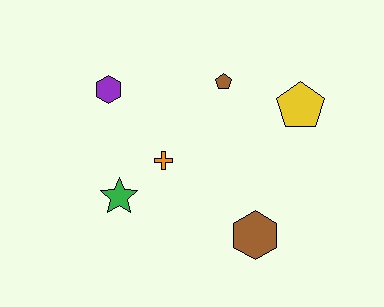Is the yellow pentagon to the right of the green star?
Yes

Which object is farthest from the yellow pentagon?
The green star is farthest from the yellow pentagon.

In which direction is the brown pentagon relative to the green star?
The brown pentagon is above the green star.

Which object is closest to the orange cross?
The green star is closest to the orange cross.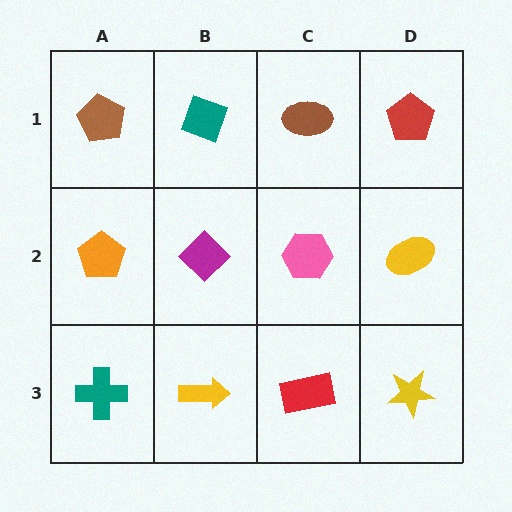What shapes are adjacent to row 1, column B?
A magenta diamond (row 2, column B), a brown pentagon (row 1, column A), a brown ellipse (row 1, column C).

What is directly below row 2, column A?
A teal cross.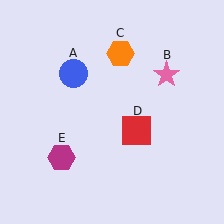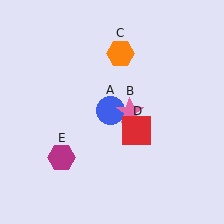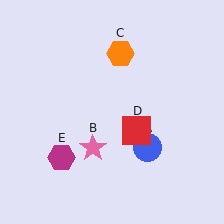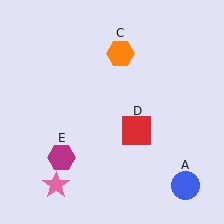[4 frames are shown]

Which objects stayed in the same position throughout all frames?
Orange hexagon (object C) and red square (object D) and magenta hexagon (object E) remained stationary.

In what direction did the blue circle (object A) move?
The blue circle (object A) moved down and to the right.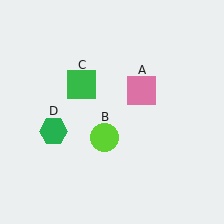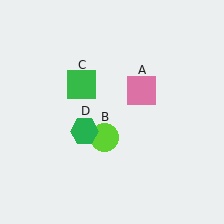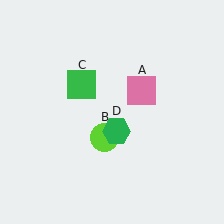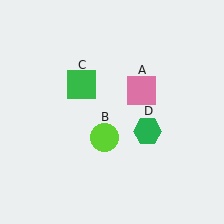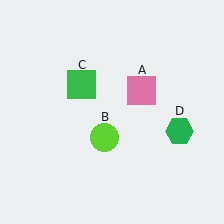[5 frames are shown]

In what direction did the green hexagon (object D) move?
The green hexagon (object D) moved right.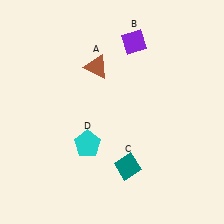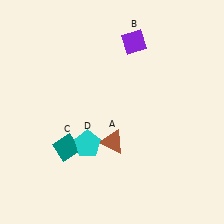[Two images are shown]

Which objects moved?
The objects that moved are: the brown triangle (A), the teal diamond (C).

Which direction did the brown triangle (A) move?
The brown triangle (A) moved down.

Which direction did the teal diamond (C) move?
The teal diamond (C) moved left.